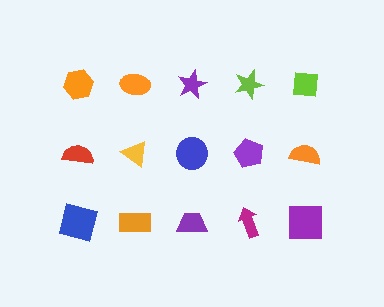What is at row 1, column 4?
A lime star.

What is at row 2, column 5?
An orange semicircle.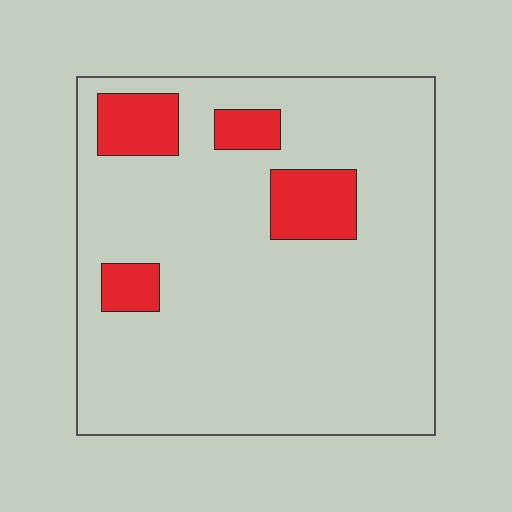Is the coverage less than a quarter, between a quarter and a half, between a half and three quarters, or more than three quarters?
Less than a quarter.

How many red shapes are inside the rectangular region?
4.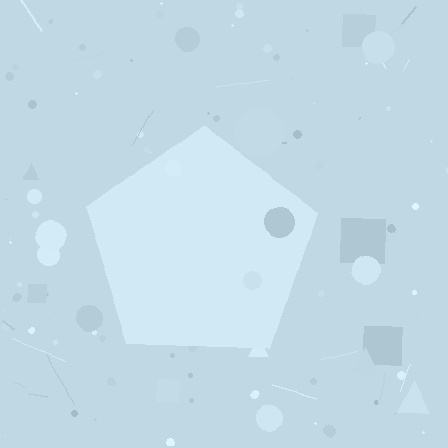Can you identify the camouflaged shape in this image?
The camouflaged shape is a pentagon.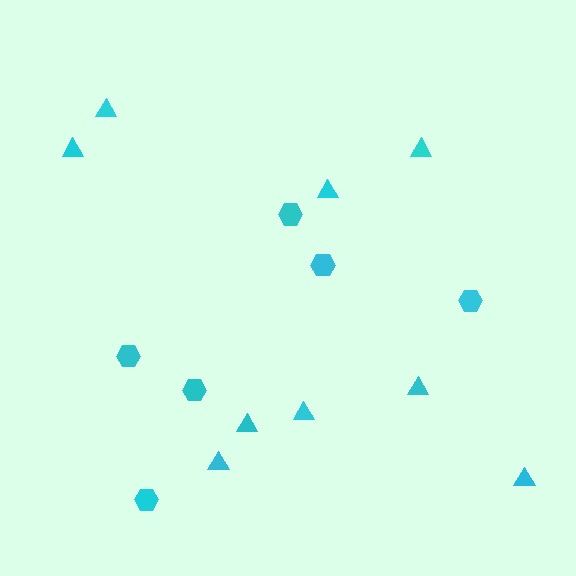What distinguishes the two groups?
There are 2 groups: one group of hexagons (6) and one group of triangles (9).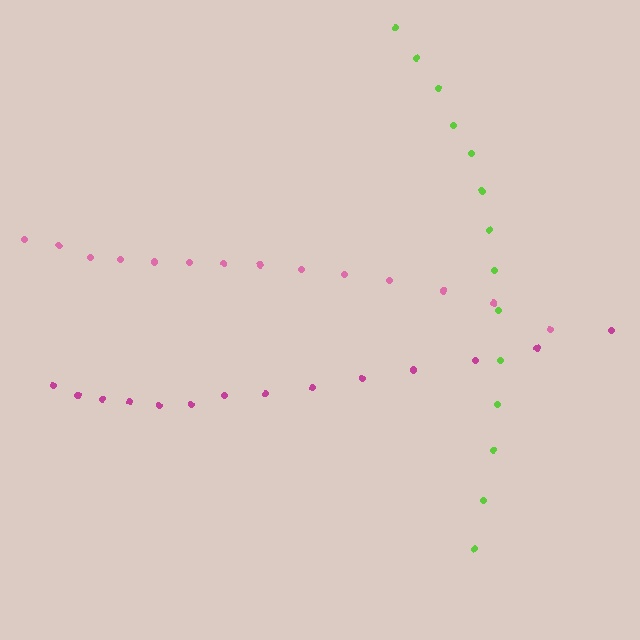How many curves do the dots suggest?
There are 3 distinct paths.